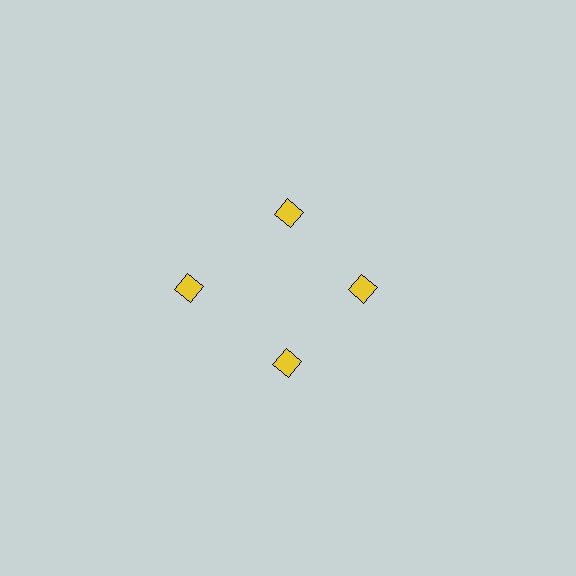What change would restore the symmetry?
The symmetry would be restored by moving it inward, back onto the ring so that all 4 diamonds sit at equal angles and equal distance from the center.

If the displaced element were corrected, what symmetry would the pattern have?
It would have 4-fold rotational symmetry — the pattern would map onto itself every 90 degrees.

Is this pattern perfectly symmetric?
No. The 4 yellow diamonds are arranged in a ring, but one element near the 9 o'clock position is pushed outward from the center, breaking the 4-fold rotational symmetry.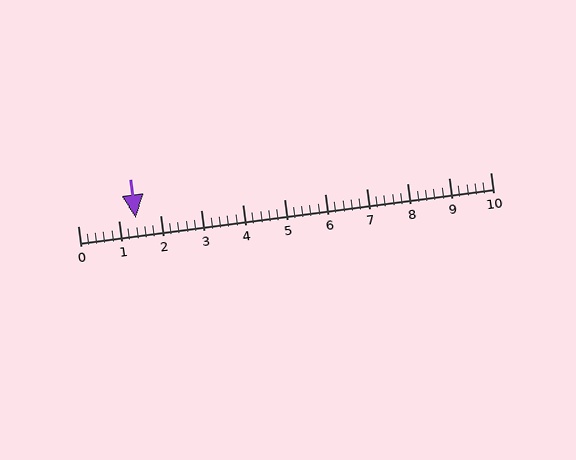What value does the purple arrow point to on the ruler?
The purple arrow points to approximately 1.4.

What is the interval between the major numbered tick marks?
The major tick marks are spaced 1 units apart.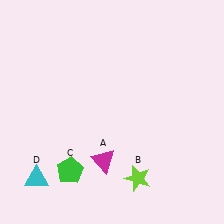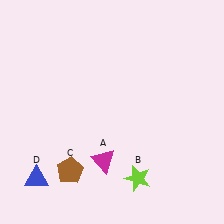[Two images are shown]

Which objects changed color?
C changed from green to brown. D changed from cyan to blue.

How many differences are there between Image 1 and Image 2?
There are 2 differences between the two images.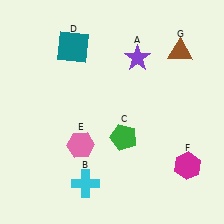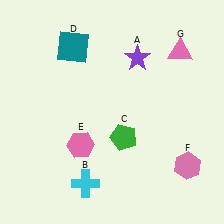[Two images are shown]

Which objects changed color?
F changed from magenta to pink. G changed from brown to pink.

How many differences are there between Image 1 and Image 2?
There are 2 differences between the two images.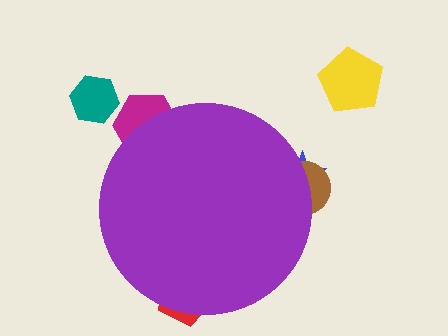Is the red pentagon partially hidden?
Yes, the red pentagon is partially hidden behind the purple circle.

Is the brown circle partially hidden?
Yes, the brown circle is partially hidden behind the purple circle.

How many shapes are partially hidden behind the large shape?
4 shapes are partially hidden.